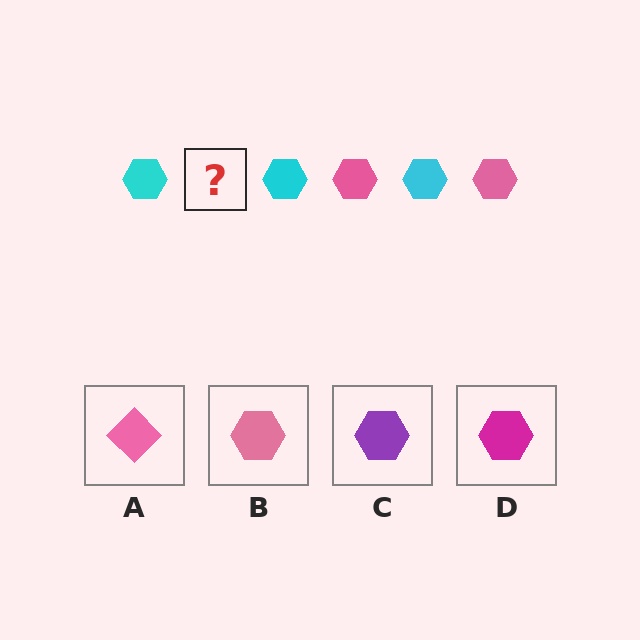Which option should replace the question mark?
Option B.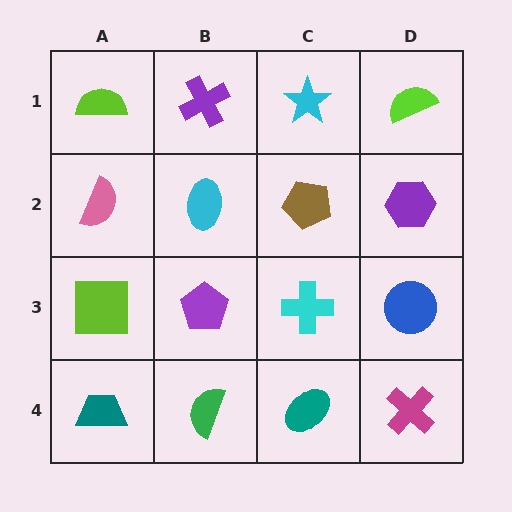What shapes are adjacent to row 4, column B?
A purple pentagon (row 3, column B), a teal trapezoid (row 4, column A), a teal ellipse (row 4, column C).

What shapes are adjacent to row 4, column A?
A lime square (row 3, column A), a green semicircle (row 4, column B).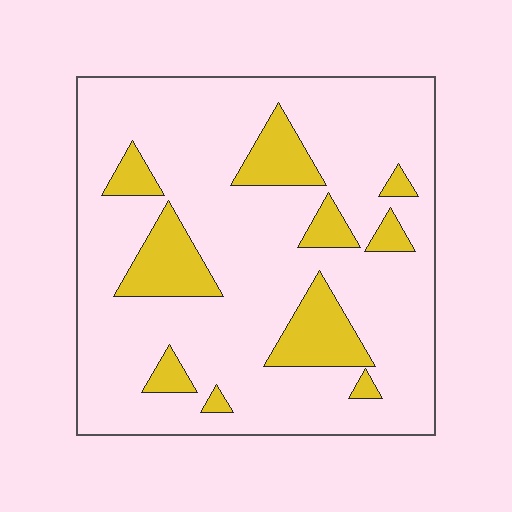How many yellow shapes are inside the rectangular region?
10.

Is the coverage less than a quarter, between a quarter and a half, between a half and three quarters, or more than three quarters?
Less than a quarter.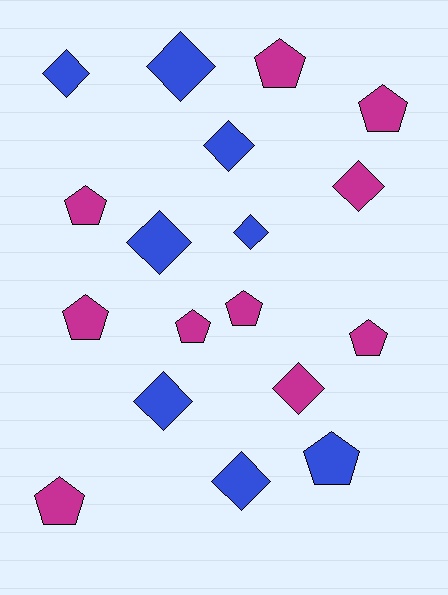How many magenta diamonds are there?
There are 2 magenta diamonds.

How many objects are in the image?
There are 18 objects.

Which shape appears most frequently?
Diamond, with 9 objects.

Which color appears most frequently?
Magenta, with 10 objects.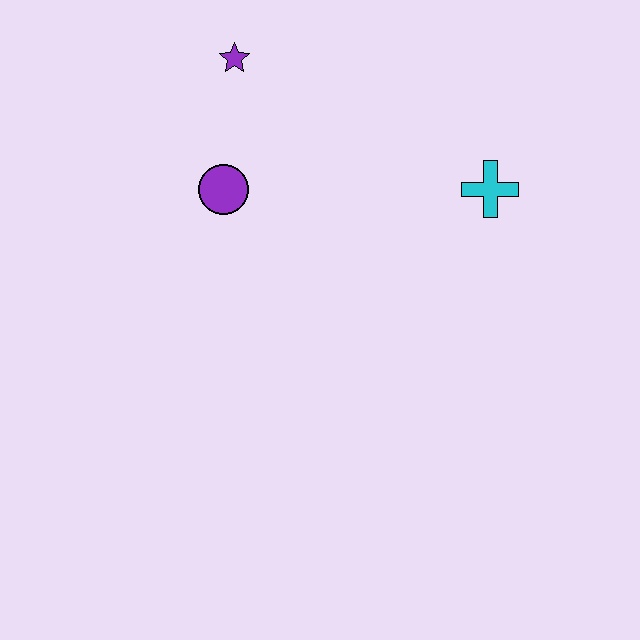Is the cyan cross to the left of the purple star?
No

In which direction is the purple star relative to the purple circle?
The purple star is above the purple circle.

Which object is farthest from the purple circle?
The cyan cross is farthest from the purple circle.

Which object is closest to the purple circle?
The purple star is closest to the purple circle.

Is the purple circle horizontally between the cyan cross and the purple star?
No